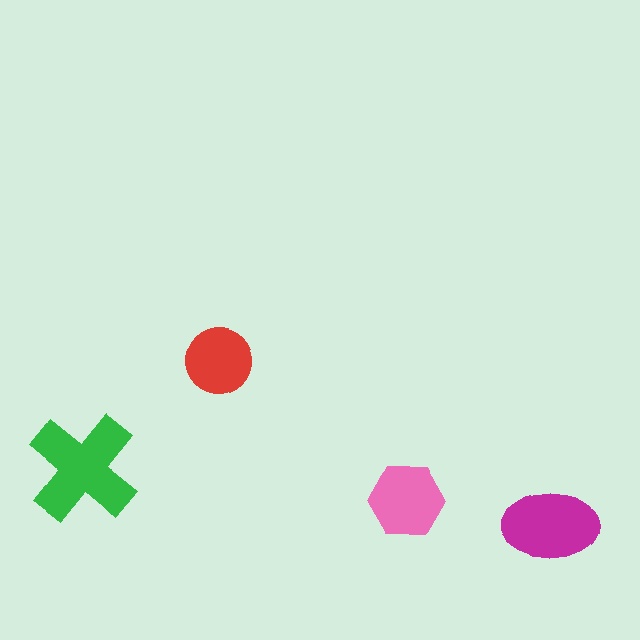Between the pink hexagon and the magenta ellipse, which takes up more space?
The magenta ellipse.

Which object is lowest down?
The magenta ellipse is bottommost.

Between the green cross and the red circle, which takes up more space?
The green cross.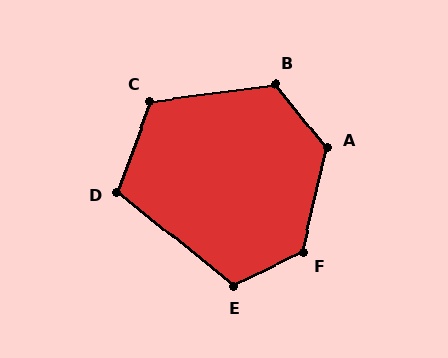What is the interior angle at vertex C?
Approximately 117 degrees (obtuse).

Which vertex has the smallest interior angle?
D, at approximately 109 degrees.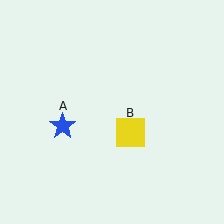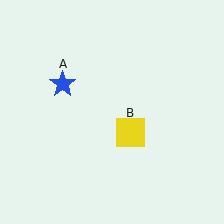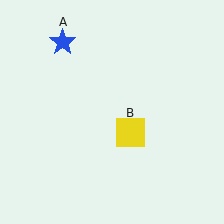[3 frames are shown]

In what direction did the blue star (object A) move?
The blue star (object A) moved up.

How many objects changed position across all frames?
1 object changed position: blue star (object A).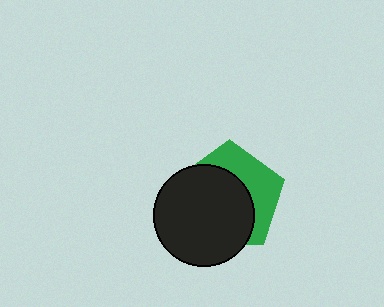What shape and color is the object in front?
The object in front is a black circle.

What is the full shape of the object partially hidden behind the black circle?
The partially hidden object is a green pentagon.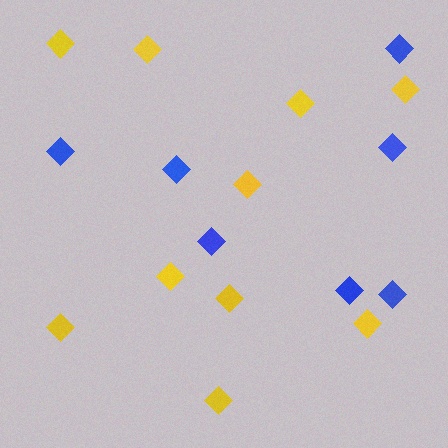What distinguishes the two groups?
There are 2 groups: one group of yellow diamonds (10) and one group of blue diamonds (7).